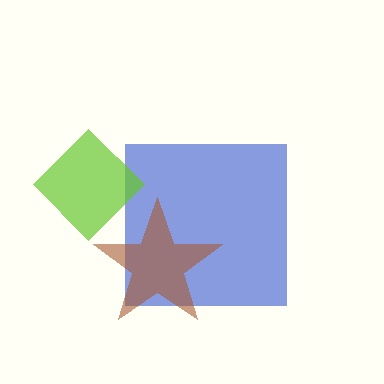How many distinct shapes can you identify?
There are 3 distinct shapes: a blue square, a lime diamond, a brown star.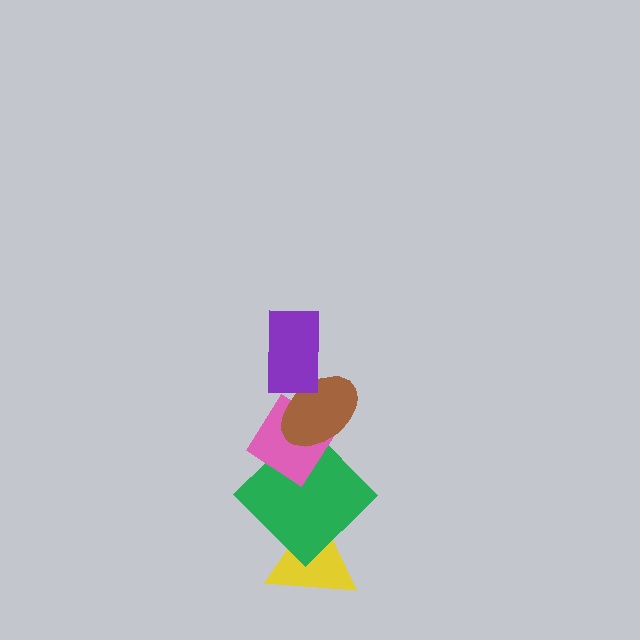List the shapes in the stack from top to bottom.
From top to bottom: the purple rectangle, the brown ellipse, the pink diamond, the green diamond, the yellow triangle.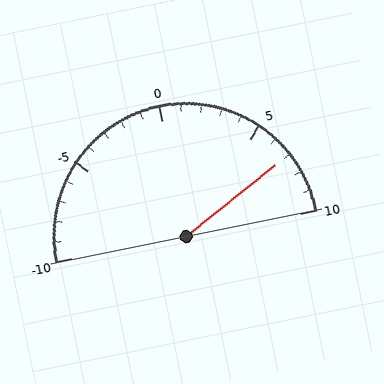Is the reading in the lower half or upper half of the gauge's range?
The reading is in the upper half of the range (-10 to 10).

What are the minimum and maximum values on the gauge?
The gauge ranges from -10 to 10.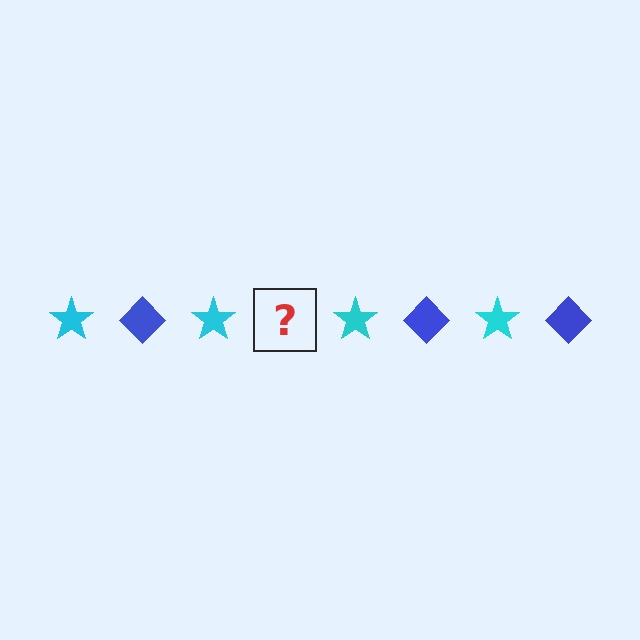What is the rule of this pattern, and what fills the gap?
The rule is that the pattern alternates between cyan star and blue diamond. The gap should be filled with a blue diamond.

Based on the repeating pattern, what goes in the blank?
The blank should be a blue diamond.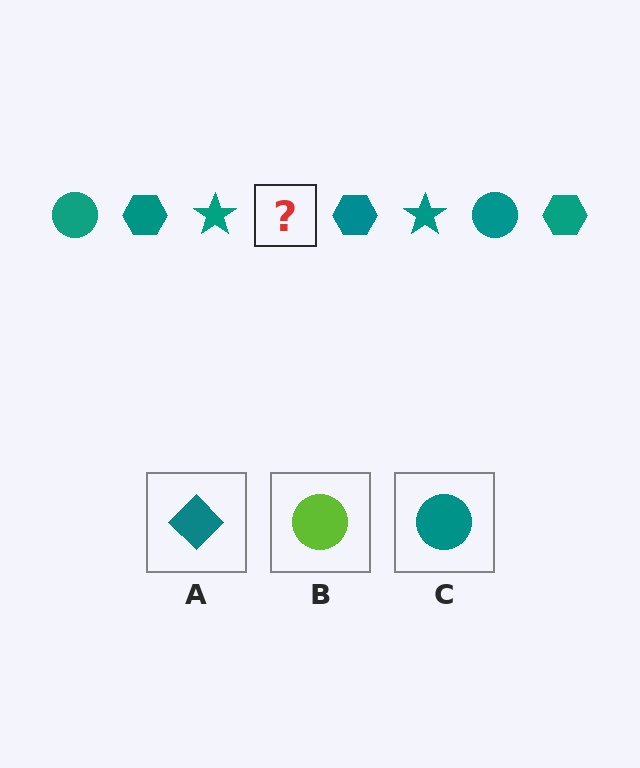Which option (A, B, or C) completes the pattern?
C.